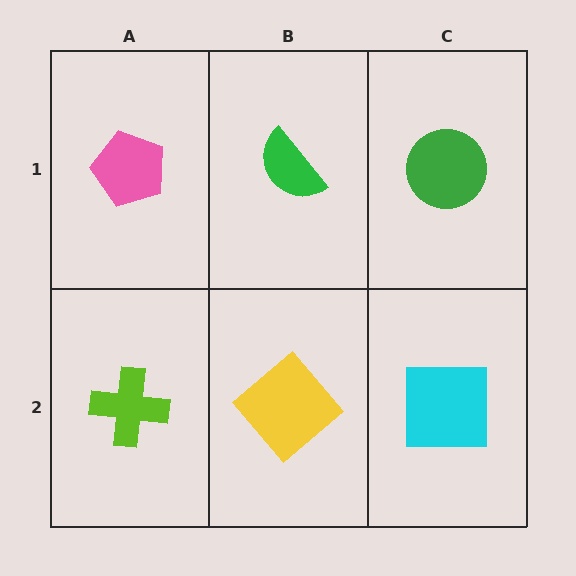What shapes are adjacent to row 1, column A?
A lime cross (row 2, column A), a green semicircle (row 1, column B).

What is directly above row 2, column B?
A green semicircle.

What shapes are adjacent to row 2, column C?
A green circle (row 1, column C), a yellow diamond (row 2, column B).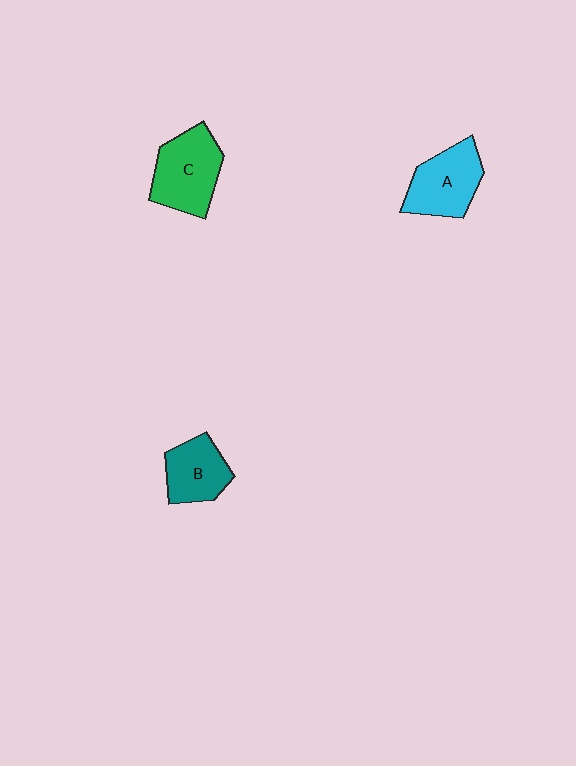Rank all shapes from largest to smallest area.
From largest to smallest: C (green), A (cyan), B (teal).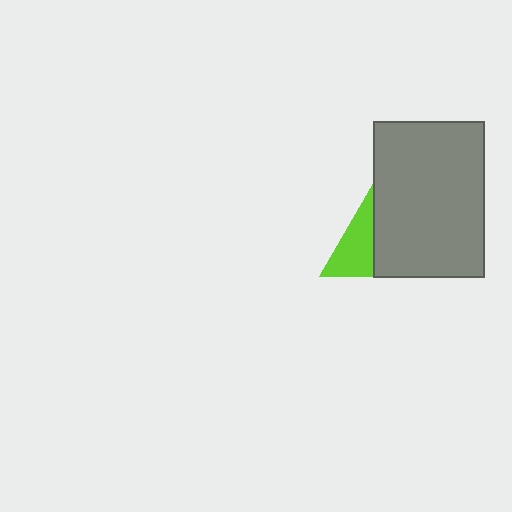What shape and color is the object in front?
The object in front is a gray rectangle.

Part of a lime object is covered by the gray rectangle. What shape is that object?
It is a triangle.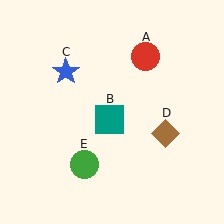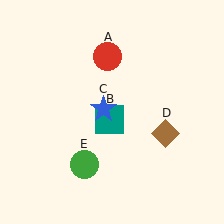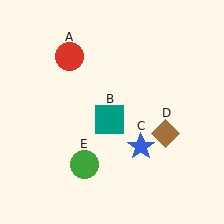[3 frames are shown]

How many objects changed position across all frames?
2 objects changed position: red circle (object A), blue star (object C).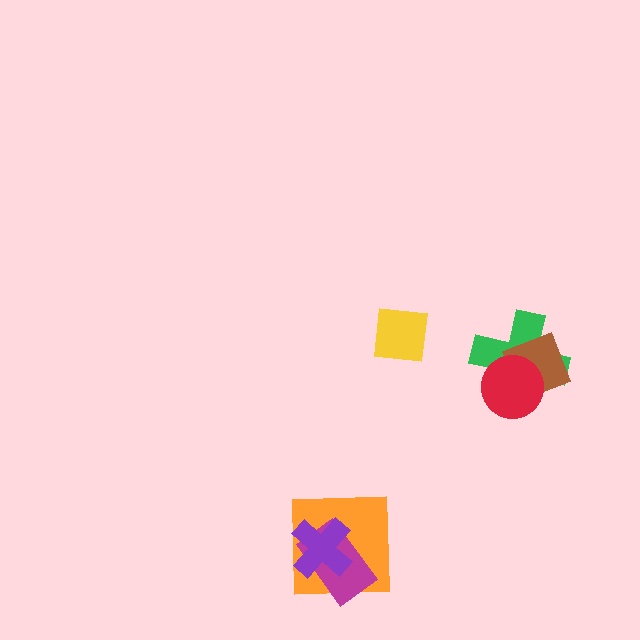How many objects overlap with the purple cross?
2 objects overlap with the purple cross.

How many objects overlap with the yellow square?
0 objects overlap with the yellow square.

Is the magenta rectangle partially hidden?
Yes, it is partially covered by another shape.